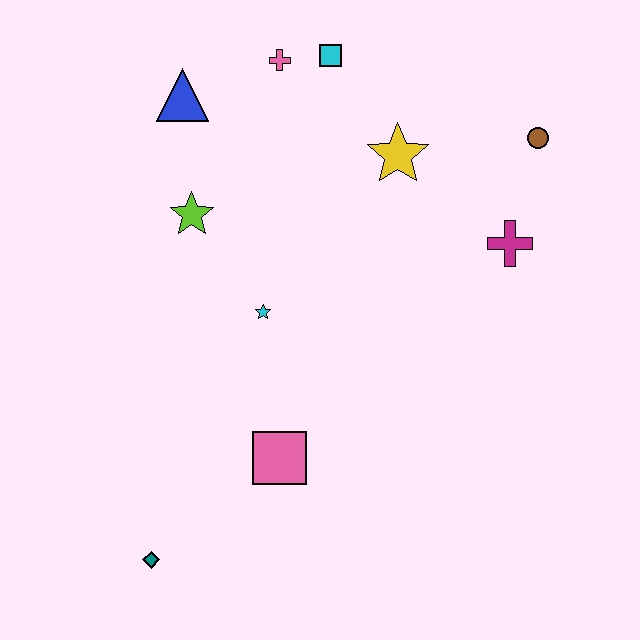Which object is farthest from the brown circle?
The teal diamond is farthest from the brown circle.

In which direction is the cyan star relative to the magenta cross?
The cyan star is to the left of the magenta cross.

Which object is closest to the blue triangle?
The pink cross is closest to the blue triangle.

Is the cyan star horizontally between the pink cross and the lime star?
Yes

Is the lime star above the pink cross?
No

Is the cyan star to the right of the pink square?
No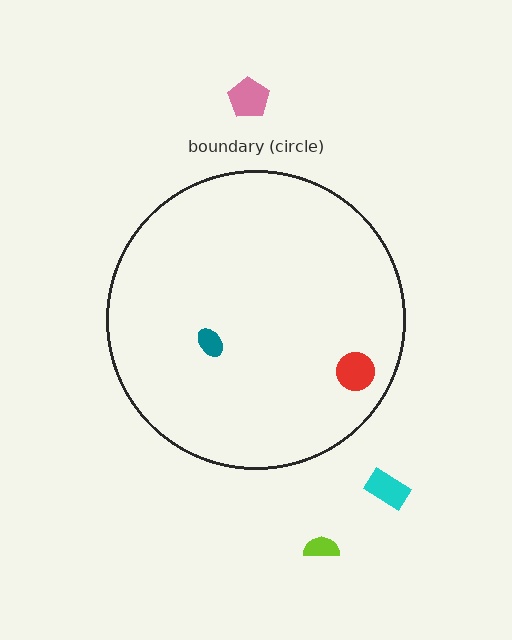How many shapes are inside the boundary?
2 inside, 3 outside.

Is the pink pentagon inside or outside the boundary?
Outside.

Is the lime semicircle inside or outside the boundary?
Outside.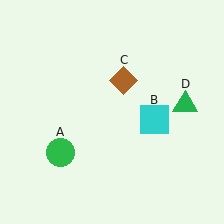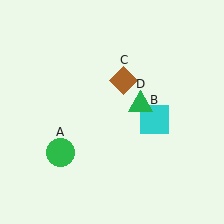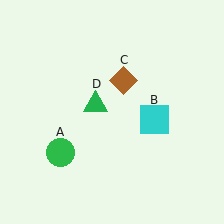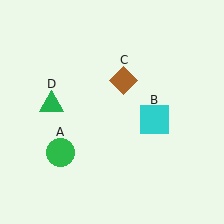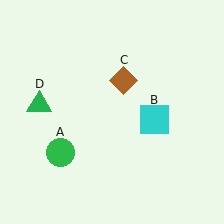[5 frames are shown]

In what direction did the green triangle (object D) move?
The green triangle (object D) moved left.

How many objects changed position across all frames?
1 object changed position: green triangle (object D).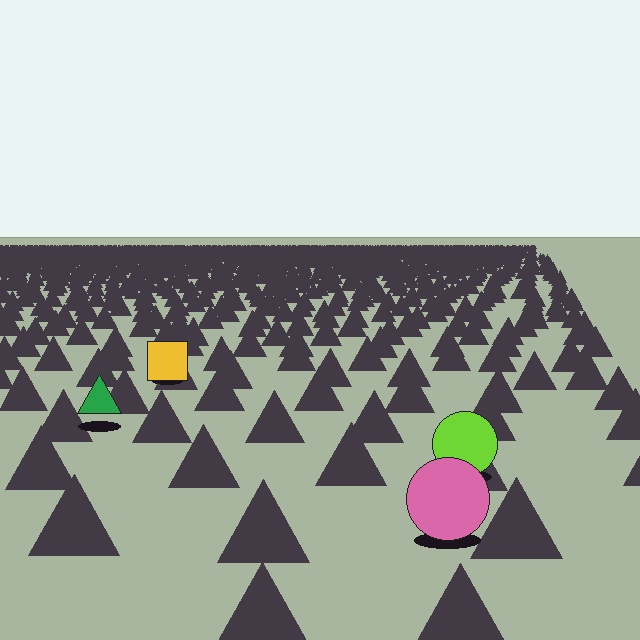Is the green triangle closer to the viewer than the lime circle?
No. The lime circle is closer — you can tell from the texture gradient: the ground texture is coarser near it.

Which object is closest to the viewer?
The pink circle is closest. The texture marks near it are larger and more spread out.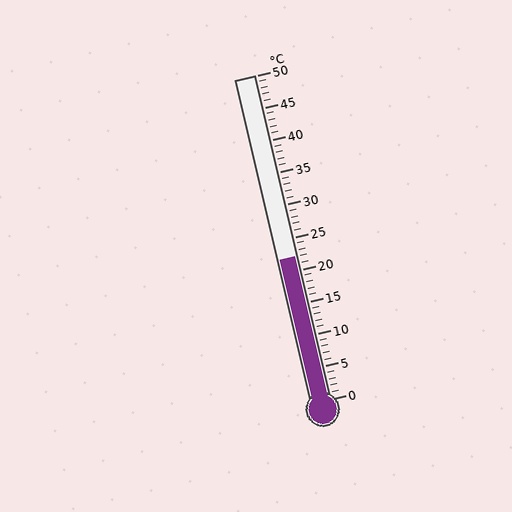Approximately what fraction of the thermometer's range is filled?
The thermometer is filled to approximately 45% of its range.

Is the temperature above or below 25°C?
The temperature is below 25°C.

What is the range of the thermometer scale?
The thermometer scale ranges from 0°C to 50°C.